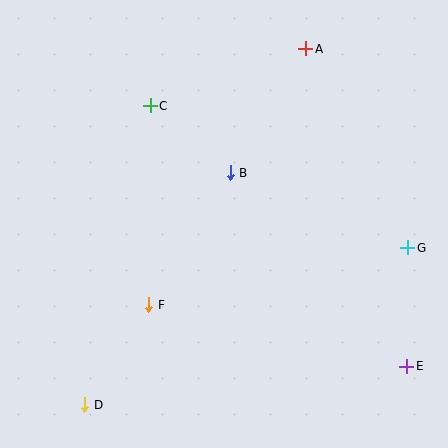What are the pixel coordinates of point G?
Point G is at (408, 248).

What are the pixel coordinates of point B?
Point B is at (230, 173).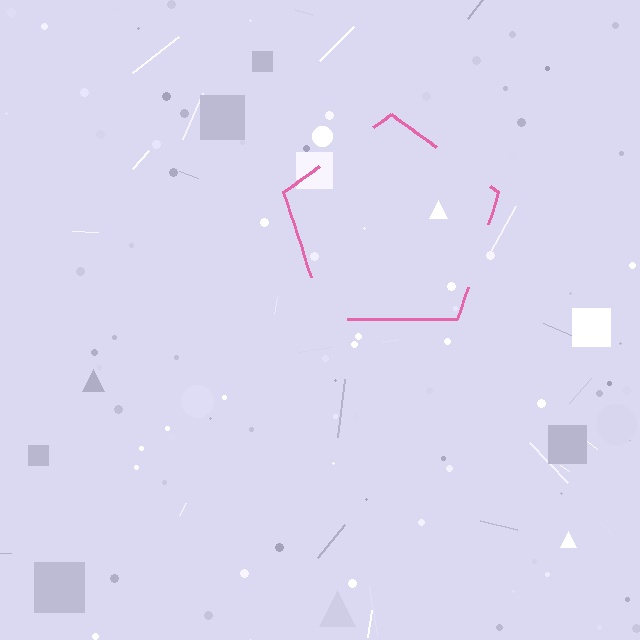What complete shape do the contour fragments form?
The contour fragments form a pentagon.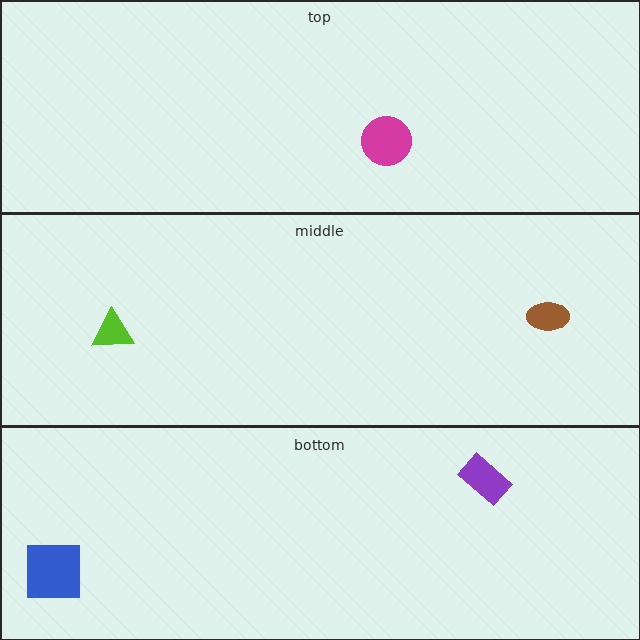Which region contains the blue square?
The bottom region.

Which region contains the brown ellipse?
The middle region.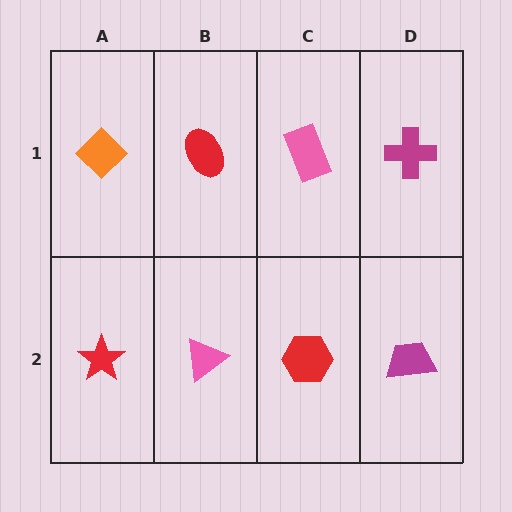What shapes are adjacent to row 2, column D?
A magenta cross (row 1, column D), a red hexagon (row 2, column C).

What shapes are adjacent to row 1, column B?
A pink triangle (row 2, column B), an orange diamond (row 1, column A), a pink rectangle (row 1, column C).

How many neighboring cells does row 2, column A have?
2.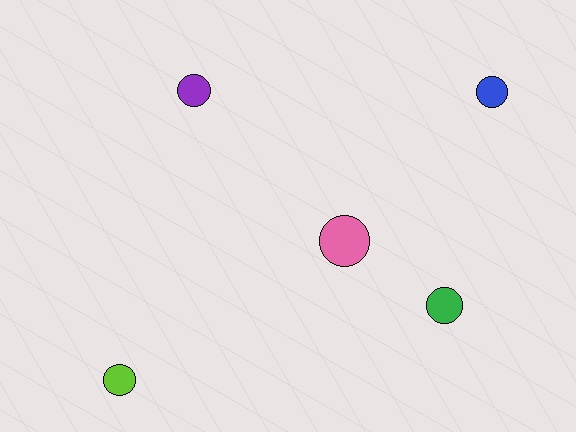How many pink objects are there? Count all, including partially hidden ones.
There is 1 pink object.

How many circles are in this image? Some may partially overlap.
There are 5 circles.